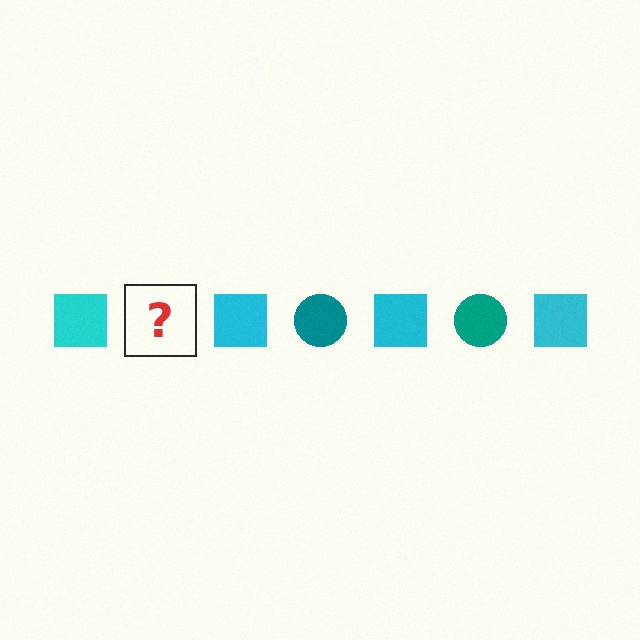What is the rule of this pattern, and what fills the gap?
The rule is that the pattern alternates between cyan square and teal circle. The gap should be filled with a teal circle.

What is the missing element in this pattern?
The missing element is a teal circle.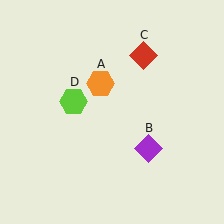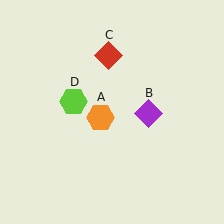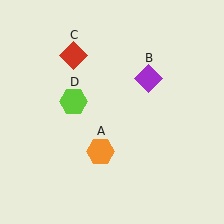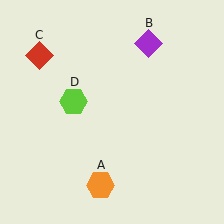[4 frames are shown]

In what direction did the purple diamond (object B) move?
The purple diamond (object B) moved up.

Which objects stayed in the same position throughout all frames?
Lime hexagon (object D) remained stationary.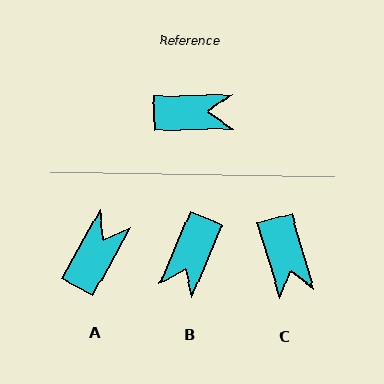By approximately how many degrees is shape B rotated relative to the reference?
Approximately 114 degrees clockwise.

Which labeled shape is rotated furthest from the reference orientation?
B, about 114 degrees away.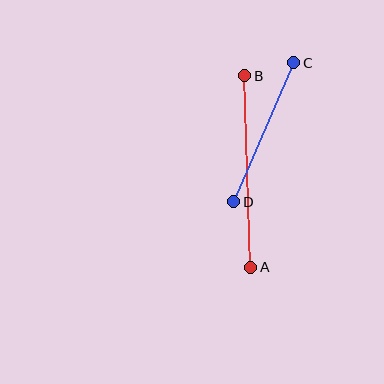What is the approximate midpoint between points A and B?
The midpoint is at approximately (248, 172) pixels.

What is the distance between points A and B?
The distance is approximately 191 pixels.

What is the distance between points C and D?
The distance is approximately 151 pixels.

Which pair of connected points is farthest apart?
Points A and B are farthest apart.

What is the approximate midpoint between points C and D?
The midpoint is at approximately (264, 132) pixels.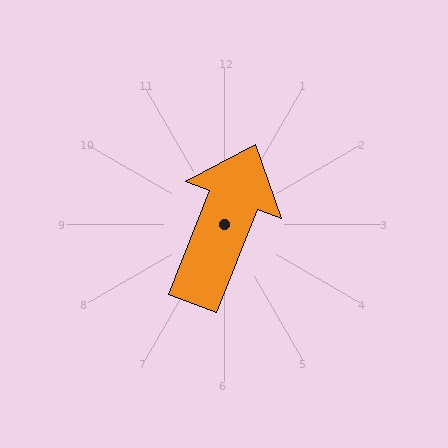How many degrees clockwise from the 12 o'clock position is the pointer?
Approximately 22 degrees.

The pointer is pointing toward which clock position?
Roughly 1 o'clock.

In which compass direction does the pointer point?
North.